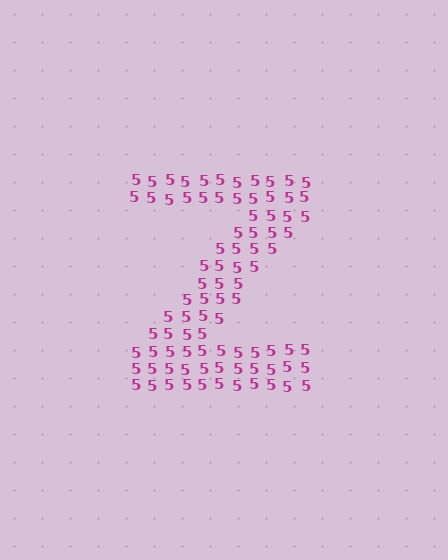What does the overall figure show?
The overall figure shows the letter Z.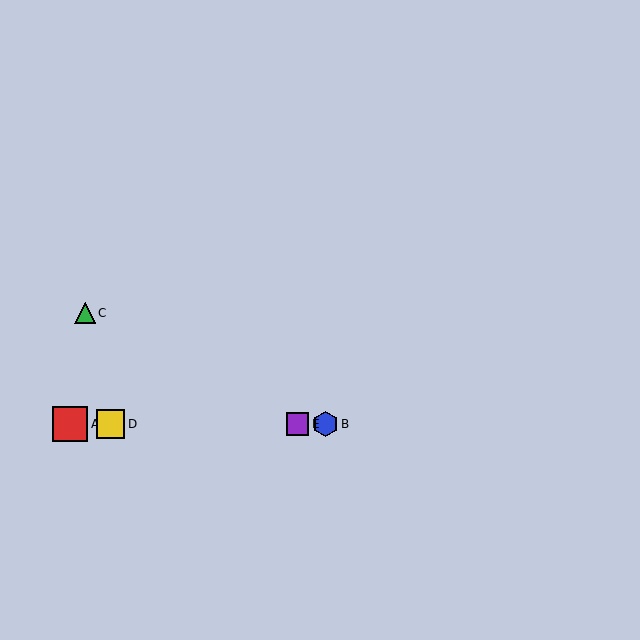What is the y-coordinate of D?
Object D is at y≈424.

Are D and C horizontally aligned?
No, D is at y≈424 and C is at y≈313.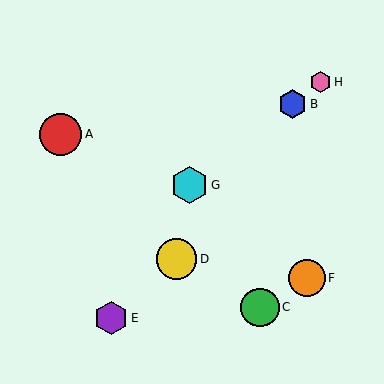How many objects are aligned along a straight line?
3 objects (B, G, H) are aligned along a straight line.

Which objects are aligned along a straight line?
Objects B, G, H are aligned along a straight line.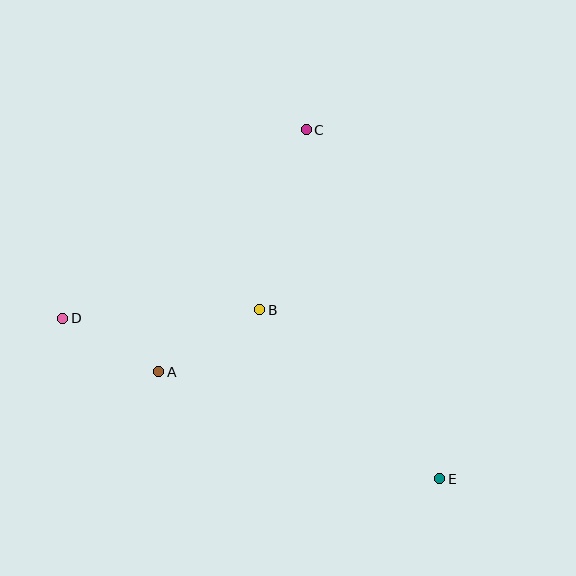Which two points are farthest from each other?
Points D and E are farthest from each other.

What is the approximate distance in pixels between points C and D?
The distance between C and D is approximately 308 pixels.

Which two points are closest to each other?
Points A and D are closest to each other.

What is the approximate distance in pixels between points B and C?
The distance between B and C is approximately 186 pixels.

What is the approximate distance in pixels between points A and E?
The distance between A and E is approximately 301 pixels.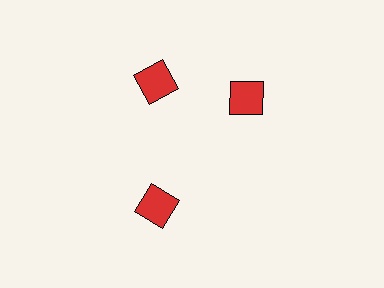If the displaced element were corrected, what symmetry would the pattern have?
It would have 3-fold rotational symmetry — the pattern would map onto itself every 120 degrees.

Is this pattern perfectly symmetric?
No. The 3 red squares are arranged in a ring, but one element near the 3 o'clock position is rotated out of alignment along the ring, breaking the 3-fold rotational symmetry.